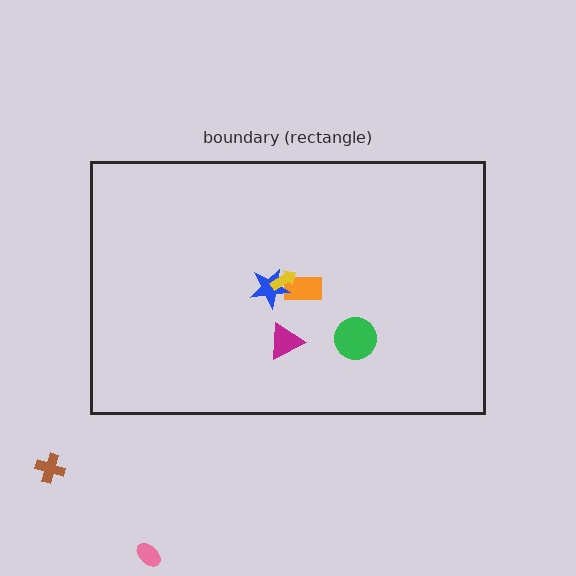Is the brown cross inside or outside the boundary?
Outside.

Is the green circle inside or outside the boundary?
Inside.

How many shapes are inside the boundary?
5 inside, 2 outside.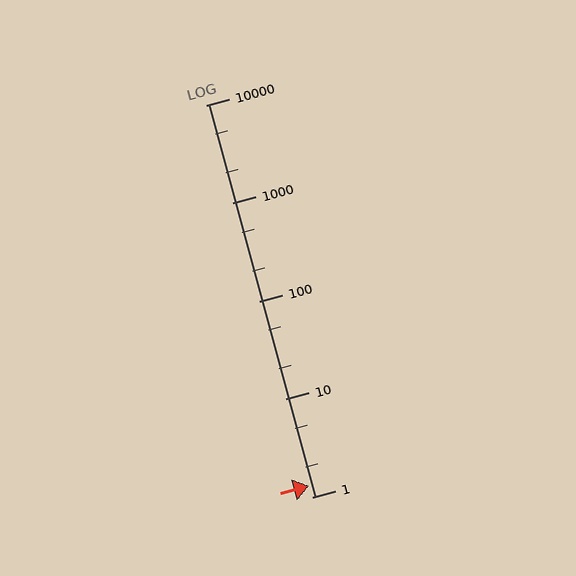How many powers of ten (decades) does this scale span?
The scale spans 4 decades, from 1 to 10000.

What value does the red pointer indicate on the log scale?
The pointer indicates approximately 1.3.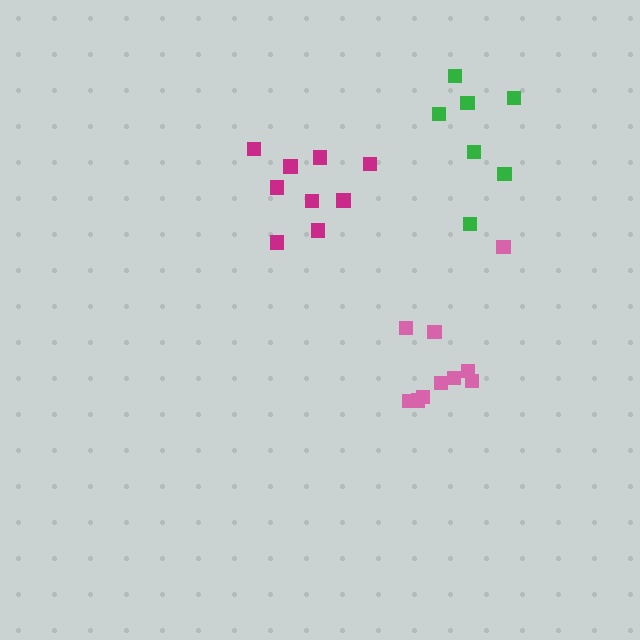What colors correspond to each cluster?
The clusters are colored: magenta, pink, green.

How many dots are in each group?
Group 1: 9 dots, Group 2: 10 dots, Group 3: 7 dots (26 total).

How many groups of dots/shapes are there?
There are 3 groups.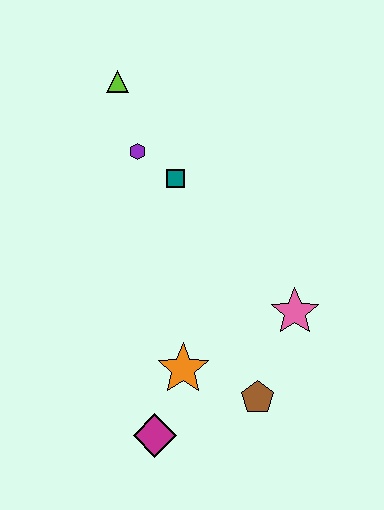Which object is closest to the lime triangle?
The purple hexagon is closest to the lime triangle.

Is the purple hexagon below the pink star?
No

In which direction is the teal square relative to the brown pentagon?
The teal square is above the brown pentagon.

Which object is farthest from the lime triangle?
The magenta diamond is farthest from the lime triangle.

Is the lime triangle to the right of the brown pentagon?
No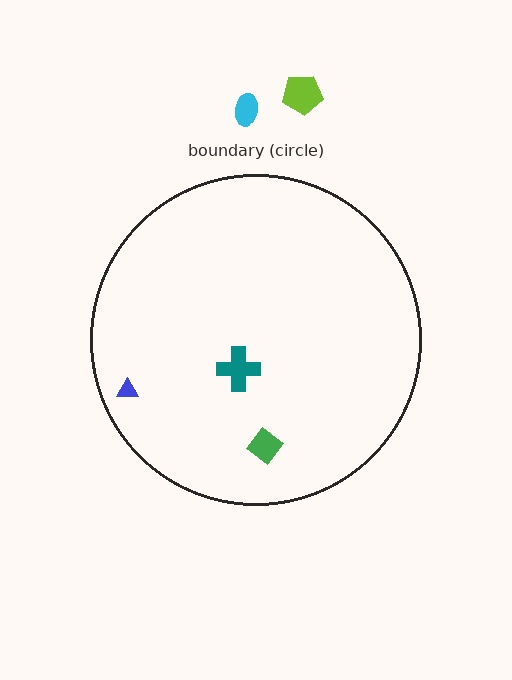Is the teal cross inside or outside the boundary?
Inside.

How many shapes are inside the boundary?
3 inside, 2 outside.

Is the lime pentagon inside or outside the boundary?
Outside.